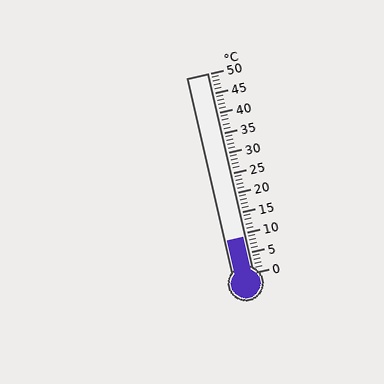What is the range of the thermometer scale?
The thermometer scale ranges from 0°C to 50°C.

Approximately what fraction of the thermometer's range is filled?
The thermometer is filled to approximately 20% of its range.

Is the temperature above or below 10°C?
The temperature is below 10°C.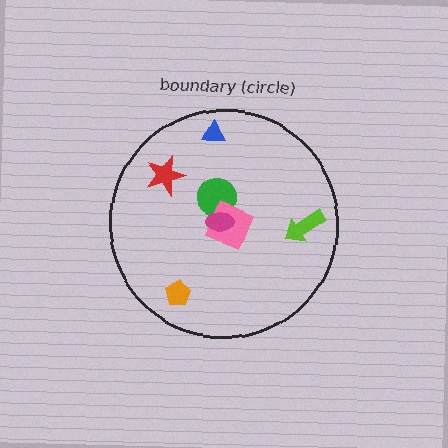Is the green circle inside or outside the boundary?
Inside.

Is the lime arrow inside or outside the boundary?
Inside.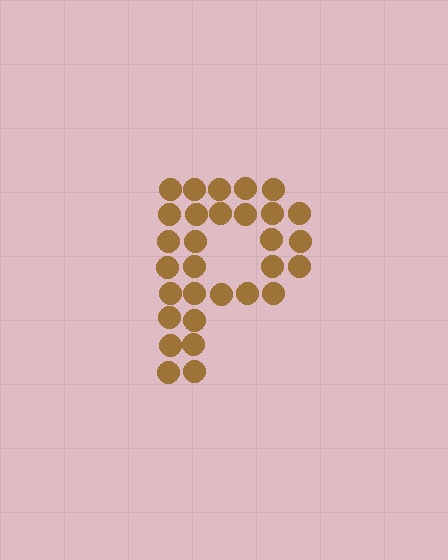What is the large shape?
The large shape is the letter P.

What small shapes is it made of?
It is made of small circles.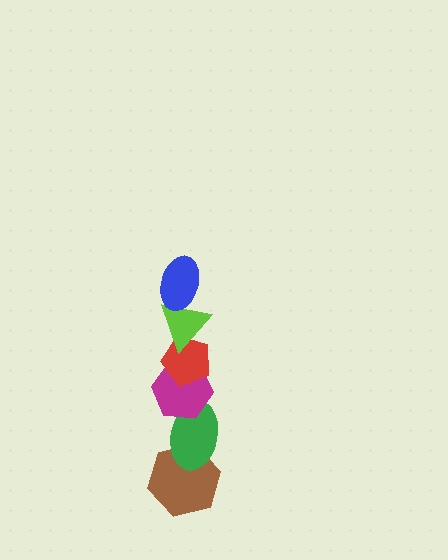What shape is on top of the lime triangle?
The blue ellipse is on top of the lime triangle.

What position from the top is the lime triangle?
The lime triangle is 2nd from the top.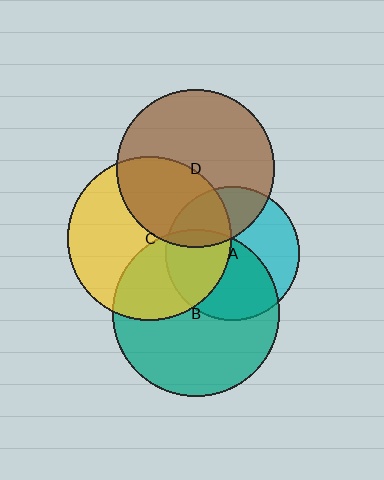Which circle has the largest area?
Circle B (teal).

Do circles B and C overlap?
Yes.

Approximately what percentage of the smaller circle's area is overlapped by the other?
Approximately 35%.